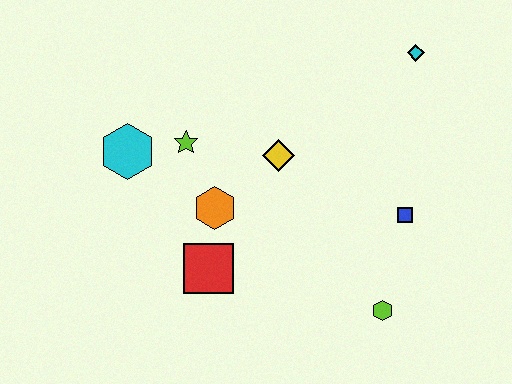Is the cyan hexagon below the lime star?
Yes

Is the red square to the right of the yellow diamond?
No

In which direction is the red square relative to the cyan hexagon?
The red square is below the cyan hexagon.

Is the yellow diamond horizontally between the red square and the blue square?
Yes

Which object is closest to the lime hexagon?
The blue square is closest to the lime hexagon.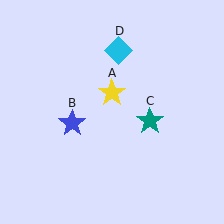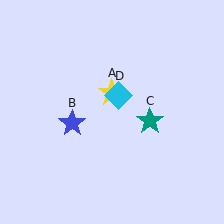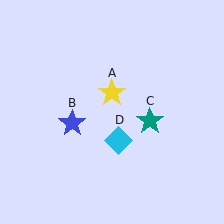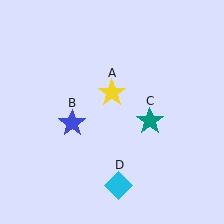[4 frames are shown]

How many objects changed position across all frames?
1 object changed position: cyan diamond (object D).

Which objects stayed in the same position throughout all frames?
Yellow star (object A) and blue star (object B) and teal star (object C) remained stationary.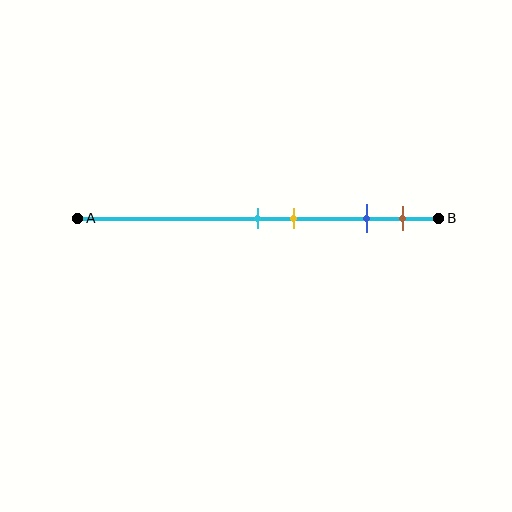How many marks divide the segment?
There are 4 marks dividing the segment.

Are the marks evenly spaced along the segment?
No, the marks are not evenly spaced.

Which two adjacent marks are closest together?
The cyan and yellow marks are the closest adjacent pair.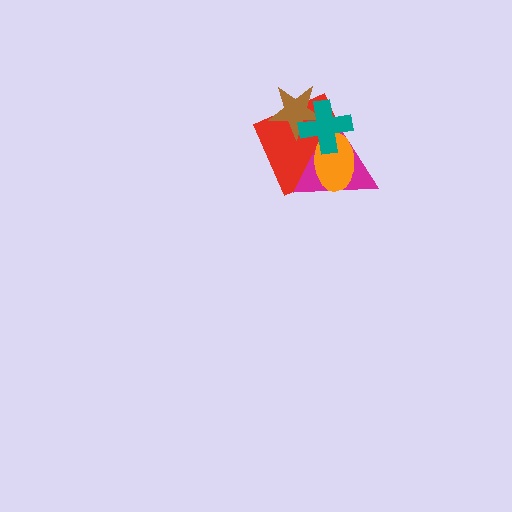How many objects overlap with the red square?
4 objects overlap with the red square.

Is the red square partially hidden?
Yes, it is partially covered by another shape.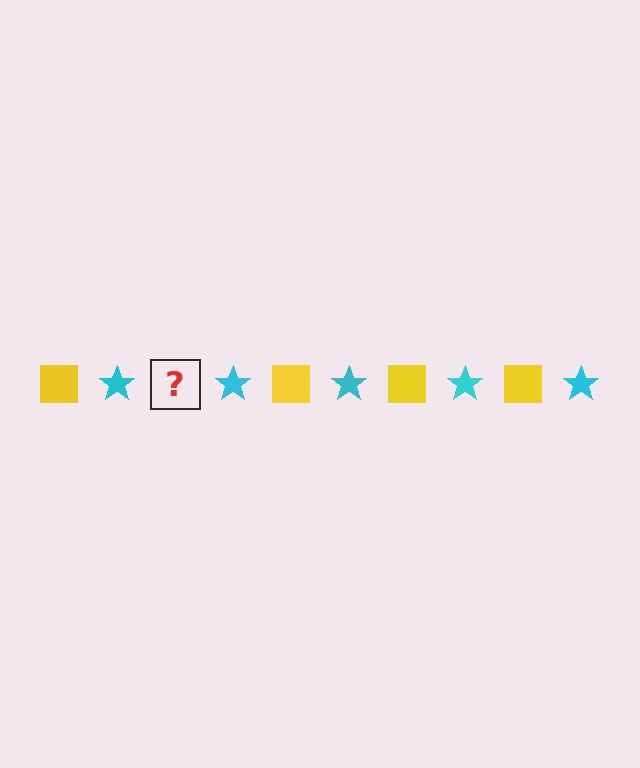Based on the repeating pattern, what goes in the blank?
The blank should be a yellow square.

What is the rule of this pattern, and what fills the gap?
The rule is that the pattern alternates between yellow square and cyan star. The gap should be filled with a yellow square.